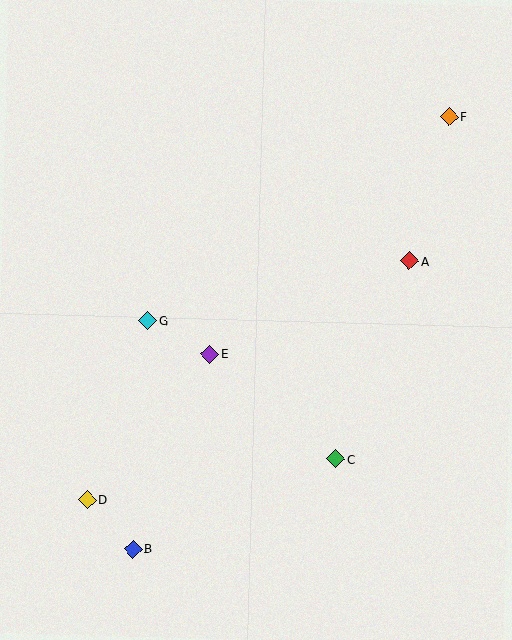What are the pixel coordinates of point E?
Point E is at (210, 354).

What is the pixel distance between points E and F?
The distance between E and F is 337 pixels.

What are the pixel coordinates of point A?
Point A is at (410, 261).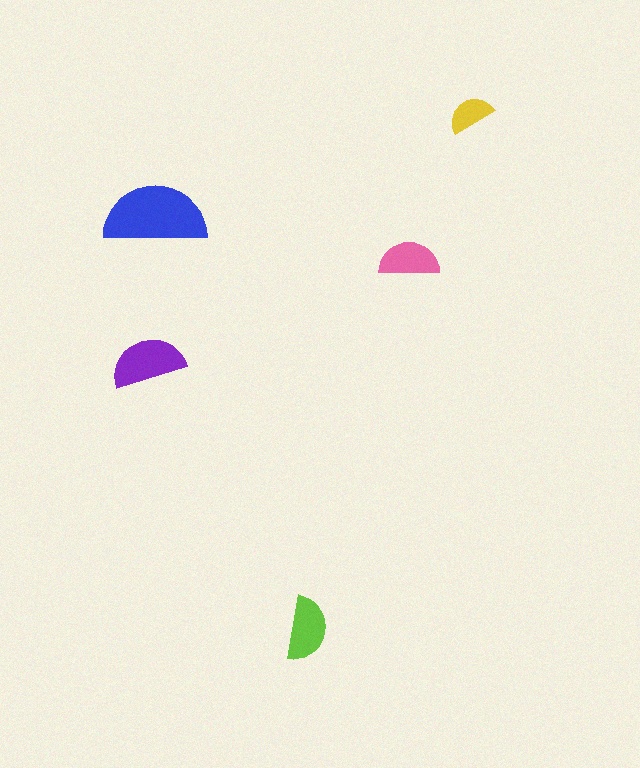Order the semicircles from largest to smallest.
the blue one, the purple one, the lime one, the pink one, the yellow one.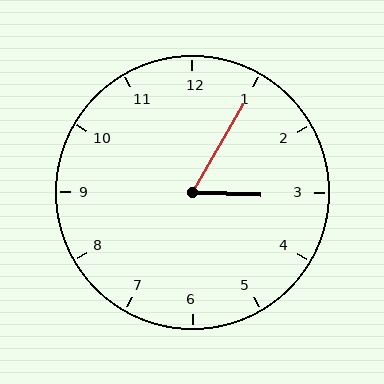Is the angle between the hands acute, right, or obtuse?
It is acute.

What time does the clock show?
3:05.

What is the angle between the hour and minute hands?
Approximately 62 degrees.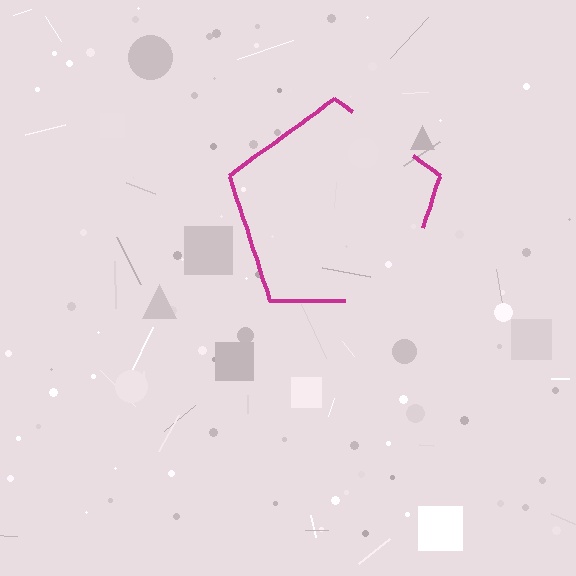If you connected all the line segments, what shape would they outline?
They would outline a pentagon.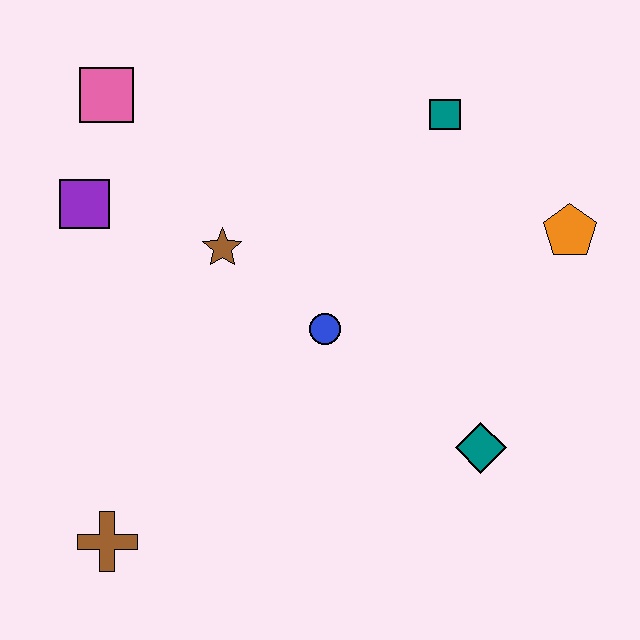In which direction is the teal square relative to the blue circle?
The teal square is above the blue circle.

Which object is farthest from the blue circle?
The pink square is farthest from the blue circle.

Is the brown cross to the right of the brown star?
No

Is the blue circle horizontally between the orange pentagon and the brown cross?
Yes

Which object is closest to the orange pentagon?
The teal square is closest to the orange pentagon.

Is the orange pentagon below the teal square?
Yes